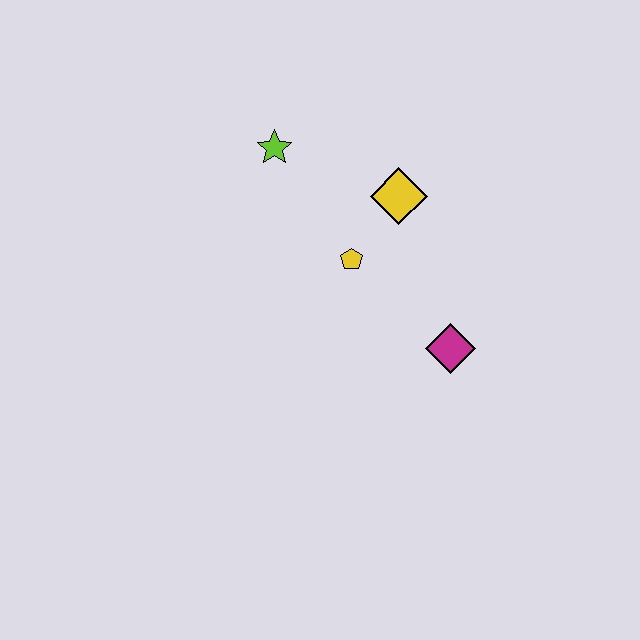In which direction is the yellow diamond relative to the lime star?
The yellow diamond is to the right of the lime star.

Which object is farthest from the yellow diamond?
The magenta diamond is farthest from the yellow diamond.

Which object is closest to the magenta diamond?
The yellow pentagon is closest to the magenta diamond.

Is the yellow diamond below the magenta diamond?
No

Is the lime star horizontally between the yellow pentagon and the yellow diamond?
No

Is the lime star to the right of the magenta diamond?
No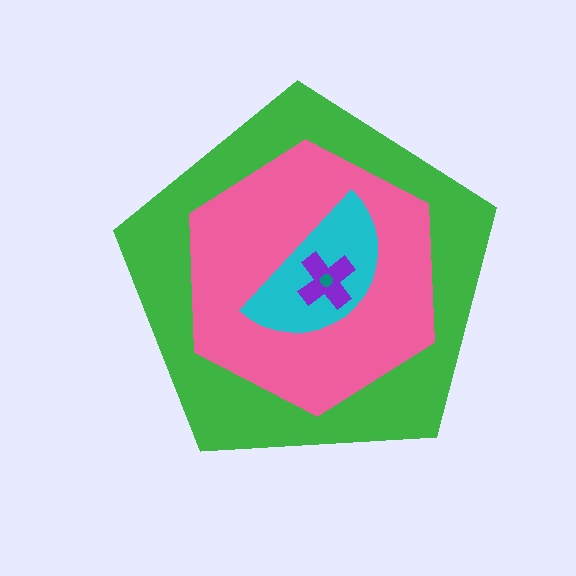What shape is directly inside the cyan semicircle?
The purple cross.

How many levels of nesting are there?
5.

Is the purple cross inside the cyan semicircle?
Yes.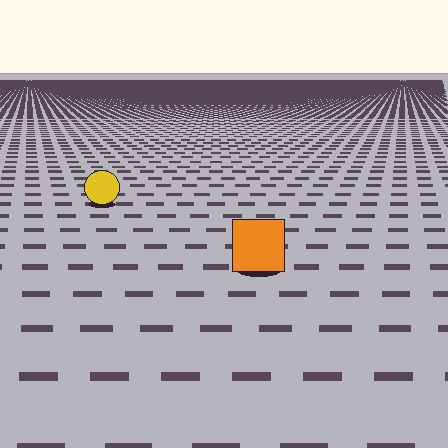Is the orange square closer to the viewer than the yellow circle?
Yes. The orange square is closer — you can tell from the texture gradient: the ground texture is coarser near it.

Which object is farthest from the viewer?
The yellow circle is farthest from the viewer. It appears smaller and the ground texture around it is denser.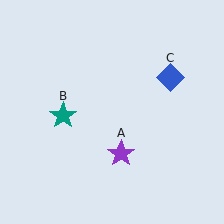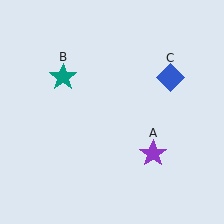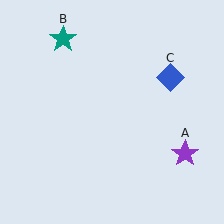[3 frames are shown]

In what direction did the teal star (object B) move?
The teal star (object B) moved up.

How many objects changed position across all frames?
2 objects changed position: purple star (object A), teal star (object B).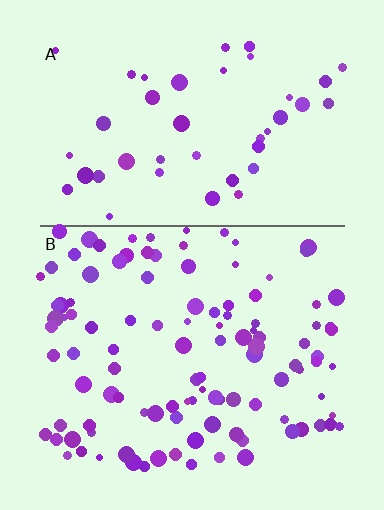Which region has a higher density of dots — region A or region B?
B (the bottom).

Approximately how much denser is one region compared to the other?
Approximately 2.5× — region B over region A.